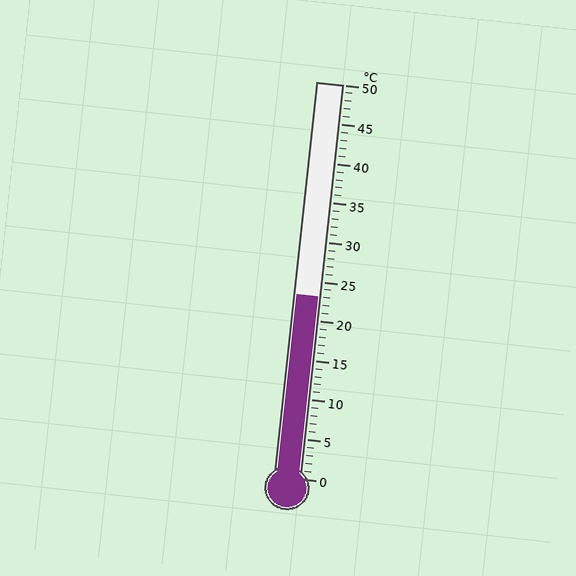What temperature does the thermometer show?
The thermometer shows approximately 23°C.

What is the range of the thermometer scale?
The thermometer scale ranges from 0°C to 50°C.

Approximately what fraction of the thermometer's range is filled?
The thermometer is filled to approximately 45% of its range.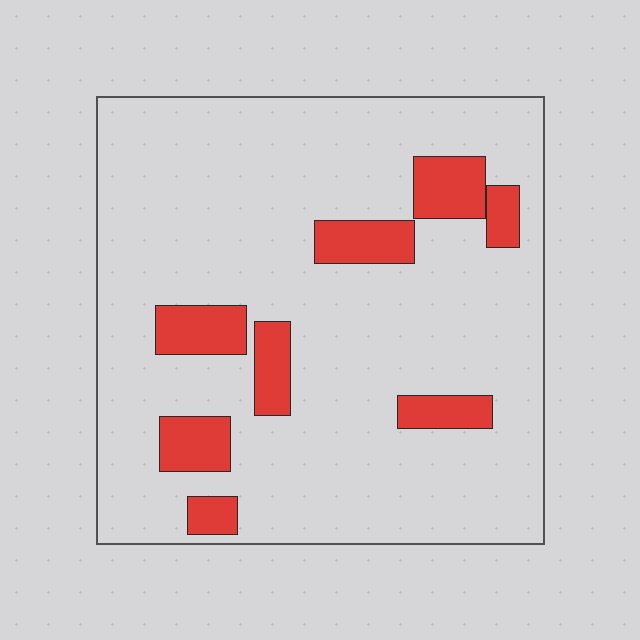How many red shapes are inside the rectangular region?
8.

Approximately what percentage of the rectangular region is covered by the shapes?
Approximately 15%.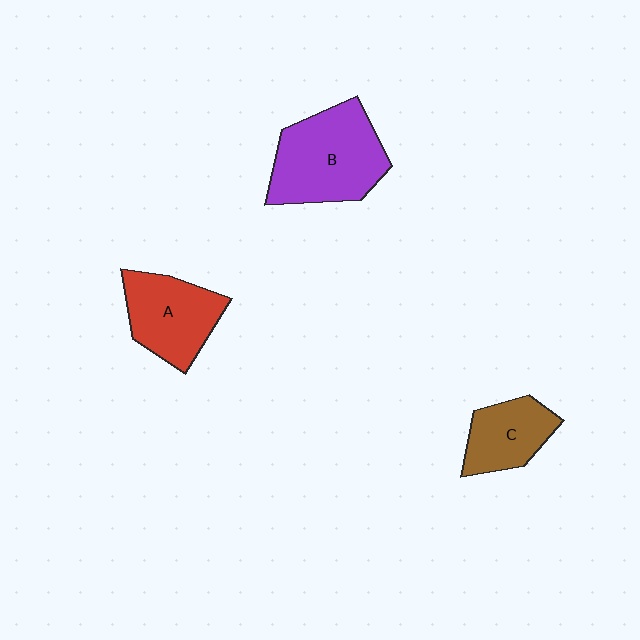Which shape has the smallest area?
Shape C (brown).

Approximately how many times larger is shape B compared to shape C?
Approximately 1.8 times.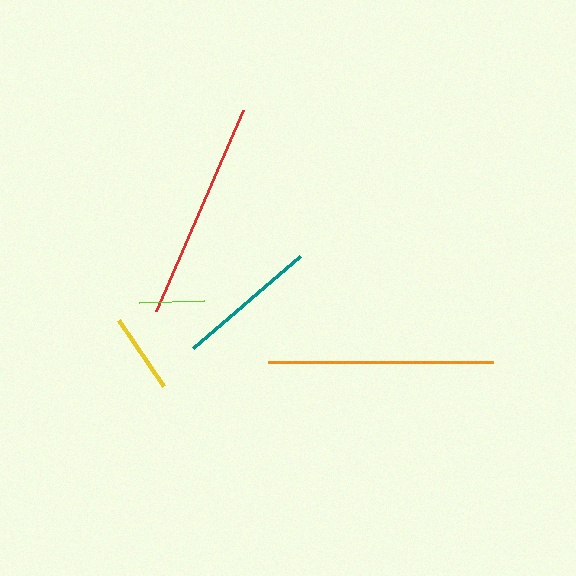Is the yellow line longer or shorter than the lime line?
The yellow line is longer than the lime line.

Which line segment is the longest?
The orange line is the longest at approximately 225 pixels.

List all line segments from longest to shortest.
From longest to shortest: orange, red, teal, yellow, lime.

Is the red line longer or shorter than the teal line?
The red line is longer than the teal line.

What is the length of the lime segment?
The lime segment is approximately 66 pixels long.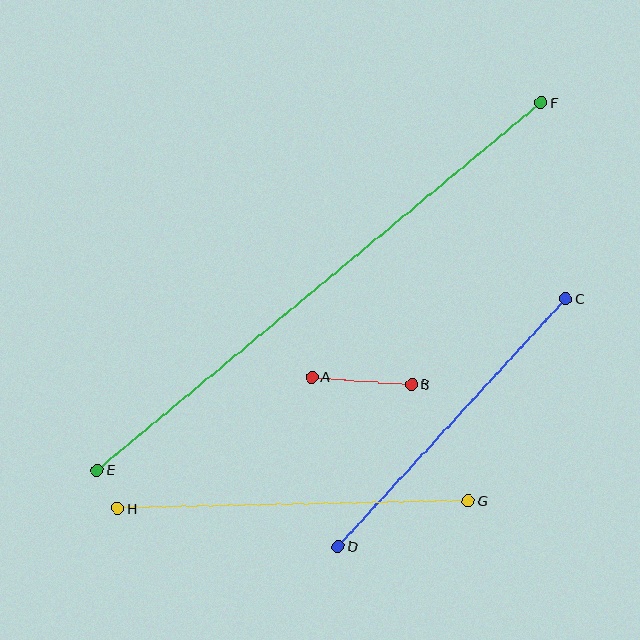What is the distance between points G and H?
The distance is approximately 351 pixels.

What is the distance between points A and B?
The distance is approximately 100 pixels.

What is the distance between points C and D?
The distance is approximately 336 pixels.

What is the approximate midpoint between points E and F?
The midpoint is at approximately (319, 286) pixels.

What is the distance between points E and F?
The distance is approximately 576 pixels.